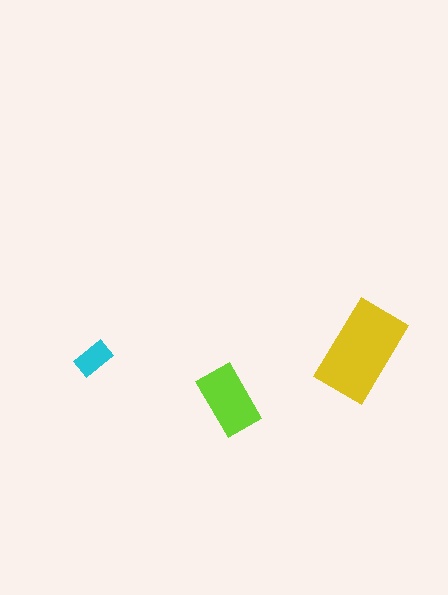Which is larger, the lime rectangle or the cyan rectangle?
The lime one.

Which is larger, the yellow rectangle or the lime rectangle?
The yellow one.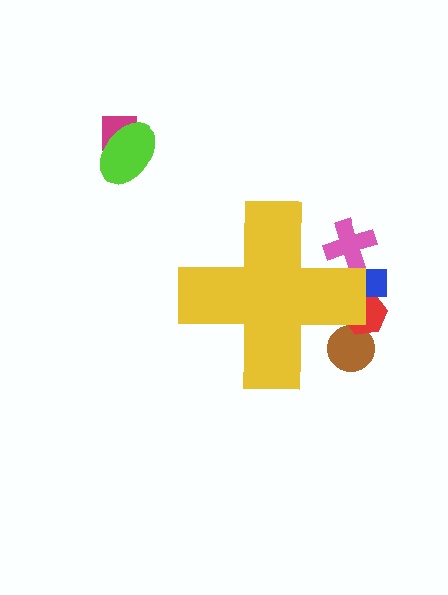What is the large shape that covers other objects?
A yellow cross.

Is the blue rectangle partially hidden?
Yes, the blue rectangle is partially hidden behind the yellow cross.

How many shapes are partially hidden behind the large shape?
4 shapes are partially hidden.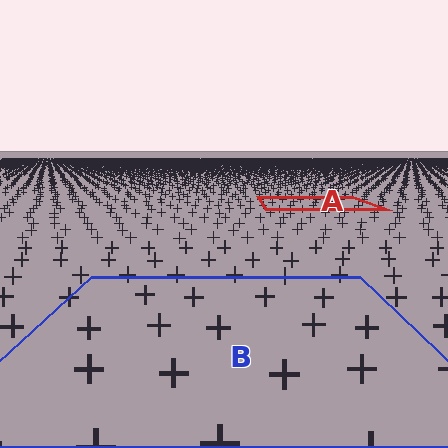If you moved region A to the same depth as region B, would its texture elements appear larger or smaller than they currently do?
They would appear larger. At a closer depth, the same texture elements are projected at a bigger on-screen size.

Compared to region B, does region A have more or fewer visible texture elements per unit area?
Region A has more texture elements per unit area — they are packed more densely because it is farther away.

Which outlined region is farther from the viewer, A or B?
Region A is farther from the viewer — the texture elements inside it appear smaller and more densely packed.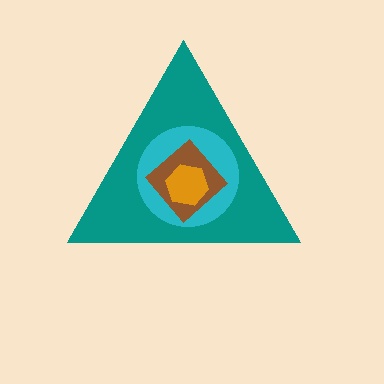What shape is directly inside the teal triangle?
The cyan circle.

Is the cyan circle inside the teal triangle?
Yes.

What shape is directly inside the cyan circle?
The brown diamond.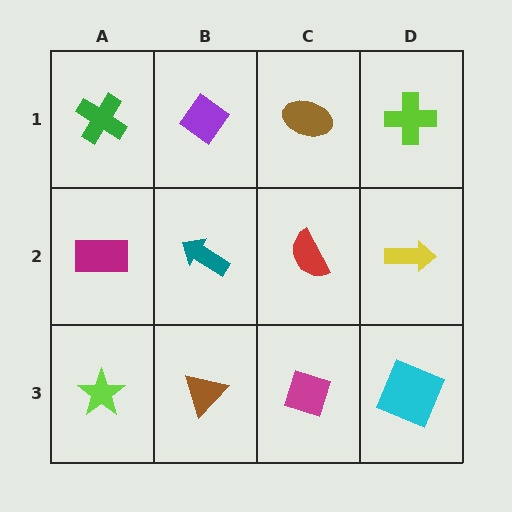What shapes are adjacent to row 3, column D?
A yellow arrow (row 2, column D), a magenta diamond (row 3, column C).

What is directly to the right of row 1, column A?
A purple diamond.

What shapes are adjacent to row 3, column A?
A magenta rectangle (row 2, column A), a brown triangle (row 3, column B).